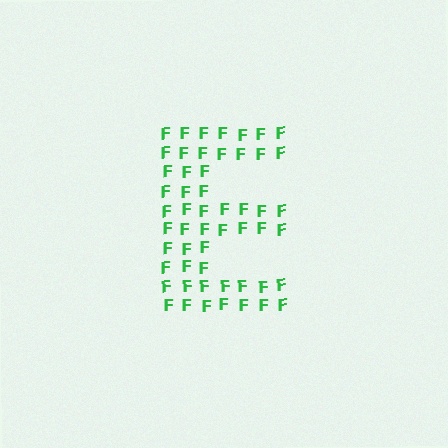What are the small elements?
The small elements are letter F's.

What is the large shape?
The large shape is the letter E.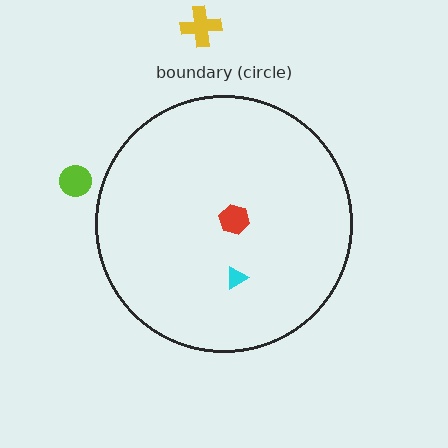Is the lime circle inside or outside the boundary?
Outside.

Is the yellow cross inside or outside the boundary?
Outside.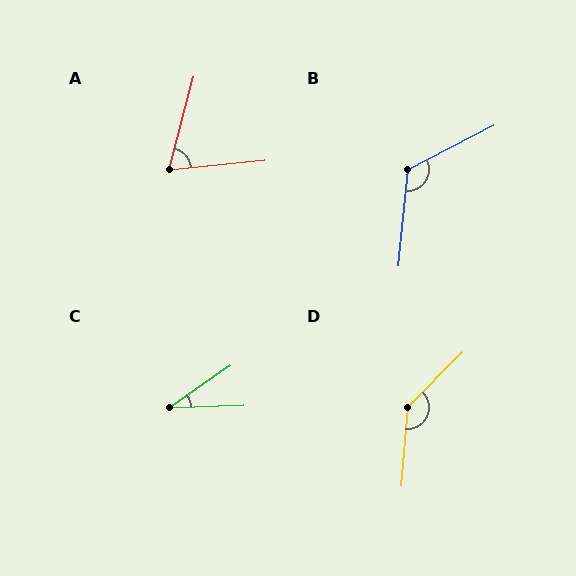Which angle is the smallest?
C, at approximately 33 degrees.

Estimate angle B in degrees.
Approximately 123 degrees.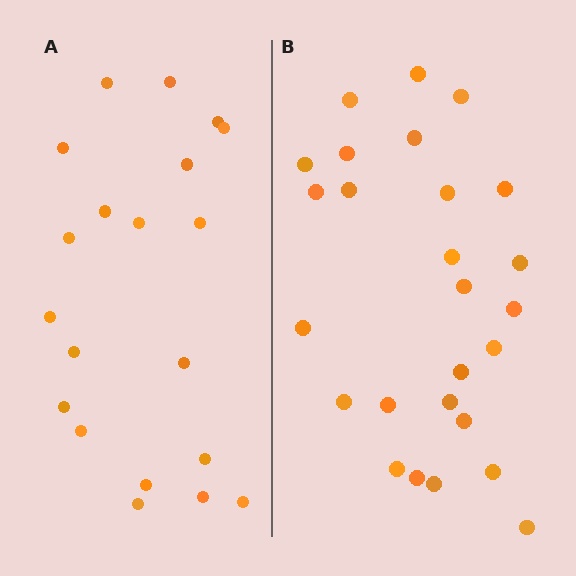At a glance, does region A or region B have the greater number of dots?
Region B (the right region) has more dots.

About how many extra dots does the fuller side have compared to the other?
Region B has about 6 more dots than region A.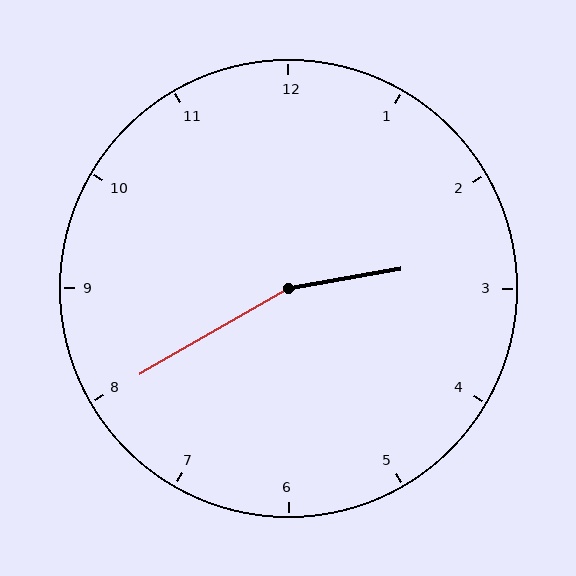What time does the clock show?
2:40.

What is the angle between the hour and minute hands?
Approximately 160 degrees.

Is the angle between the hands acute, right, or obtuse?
It is obtuse.